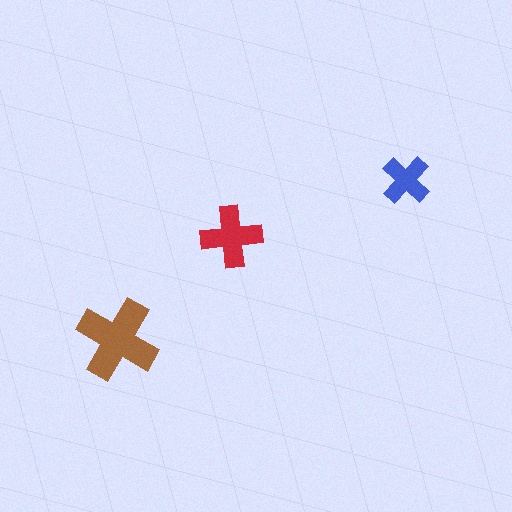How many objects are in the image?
There are 3 objects in the image.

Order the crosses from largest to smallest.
the brown one, the red one, the blue one.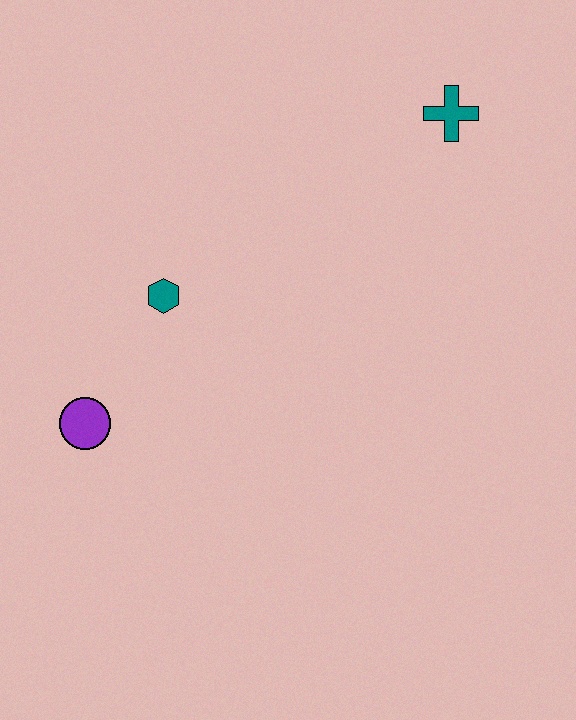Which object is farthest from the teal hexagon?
The teal cross is farthest from the teal hexagon.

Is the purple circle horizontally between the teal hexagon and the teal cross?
No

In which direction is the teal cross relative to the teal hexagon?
The teal cross is to the right of the teal hexagon.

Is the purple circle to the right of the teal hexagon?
No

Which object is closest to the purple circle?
The teal hexagon is closest to the purple circle.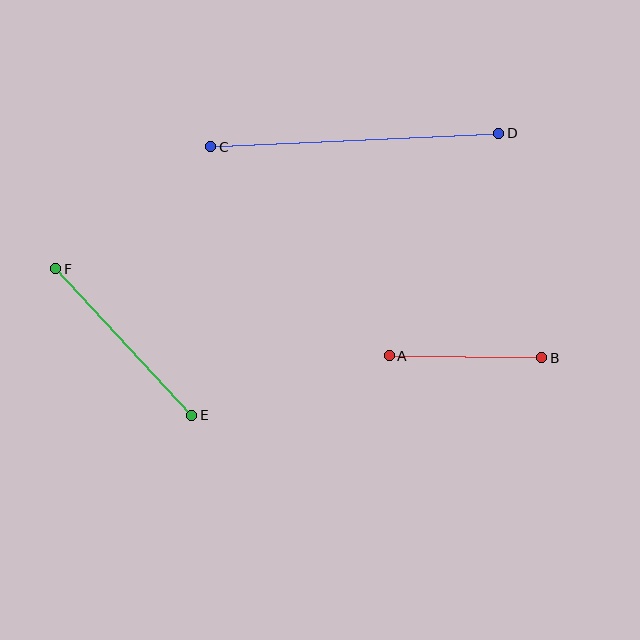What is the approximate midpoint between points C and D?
The midpoint is at approximately (355, 140) pixels.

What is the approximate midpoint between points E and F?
The midpoint is at approximately (124, 342) pixels.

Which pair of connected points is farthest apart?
Points C and D are farthest apart.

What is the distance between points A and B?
The distance is approximately 153 pixels.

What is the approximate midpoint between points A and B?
The midpoint is at approximately (466, 357) pixels.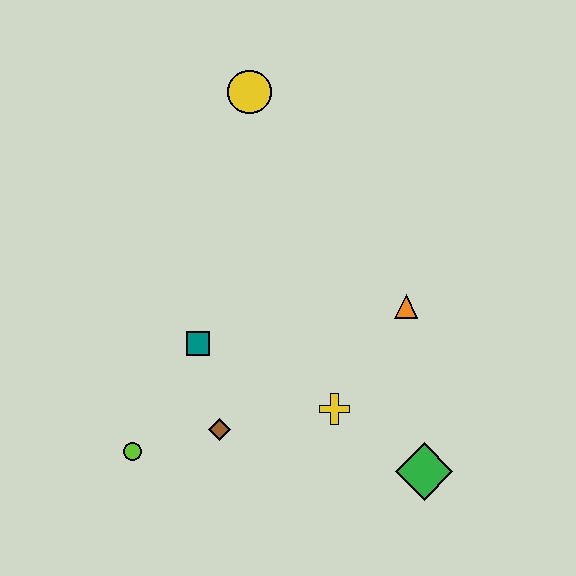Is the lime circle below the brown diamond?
Yes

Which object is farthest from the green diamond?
The yellow circle is farthest from the green diamond.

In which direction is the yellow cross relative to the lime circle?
The yellow cross is to the right of the lime circle.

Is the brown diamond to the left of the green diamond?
Yes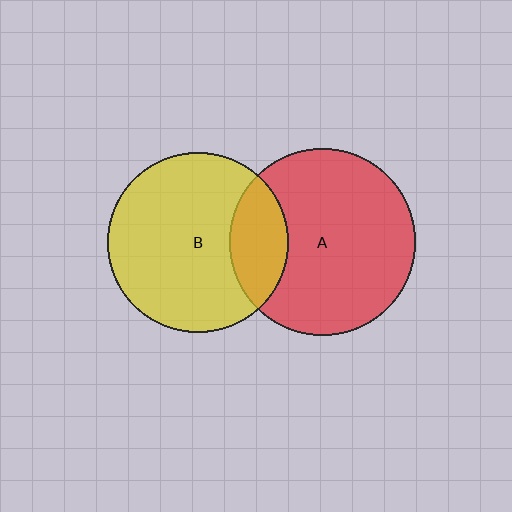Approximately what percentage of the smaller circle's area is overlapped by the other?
Approximately 20%.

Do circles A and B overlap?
Yes.